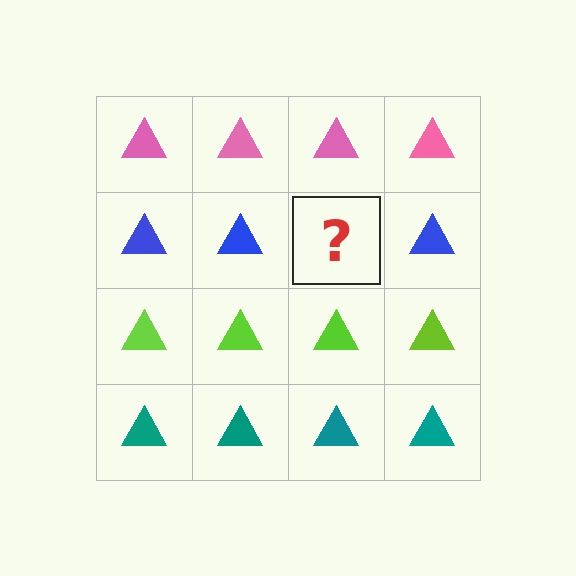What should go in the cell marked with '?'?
The missing cell should contain a blue triangle.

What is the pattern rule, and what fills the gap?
The rule is that each row has a consistent color. The gap should be filled with a blue triangle.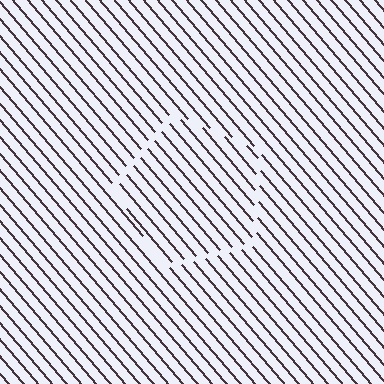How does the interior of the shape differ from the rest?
The interior of the shape contains the same grating, shifted by half a period — the contour is defined by the phase discontinuity where line-ends from the inner and outer gratings abut.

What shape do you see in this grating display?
An illusory pentagon. The interior of the shape contains the same grating, shifted by half a period — the contour is defined by the phase discontinuity where line-ends from the inner and outer gratings abut.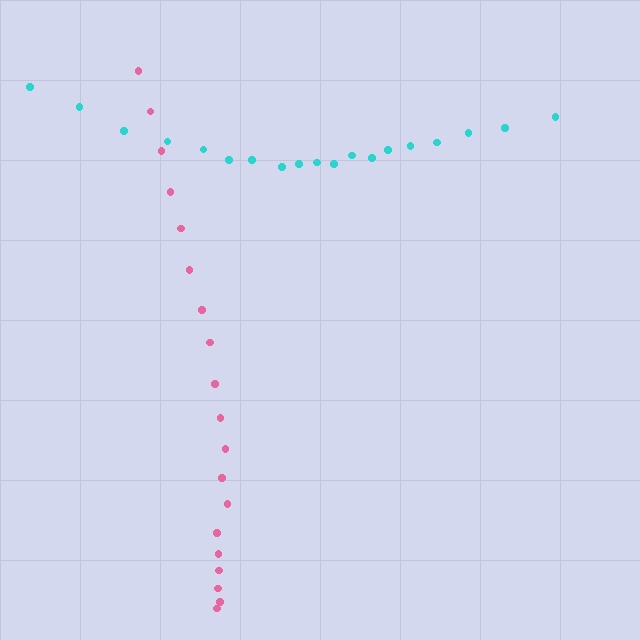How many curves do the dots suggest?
There are 2 distinct paths.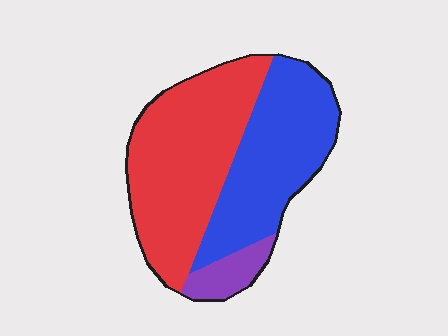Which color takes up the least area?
Purple, at roughly 10%.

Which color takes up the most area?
Red, at roughly 50%.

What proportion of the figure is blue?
Blue takes up about two fifths (2/5) of the figure.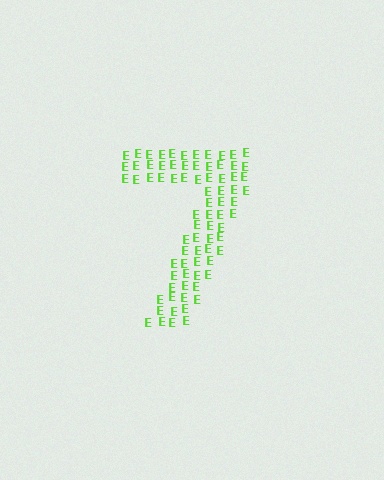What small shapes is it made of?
It is made of small letter E's.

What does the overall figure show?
The overall figure shows the digit 7.